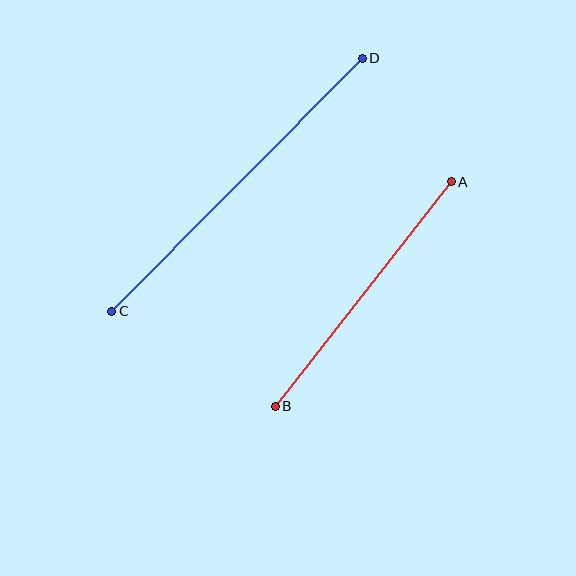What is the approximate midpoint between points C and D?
The midpoint is at approximately (237, 185) pixels.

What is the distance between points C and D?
The distance is approximately 356 pixels.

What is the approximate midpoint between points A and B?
The midpoint is at approximately (363, 294) pixels.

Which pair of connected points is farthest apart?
Points C and D are farthest apart.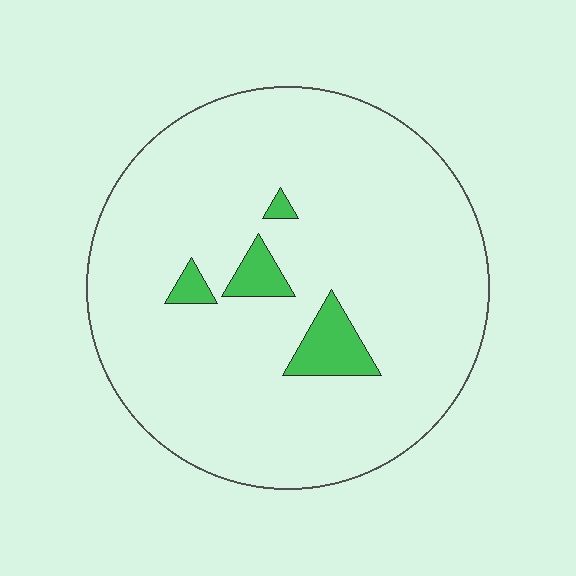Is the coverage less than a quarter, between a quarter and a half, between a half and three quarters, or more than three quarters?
Less than a quarter.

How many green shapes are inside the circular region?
4.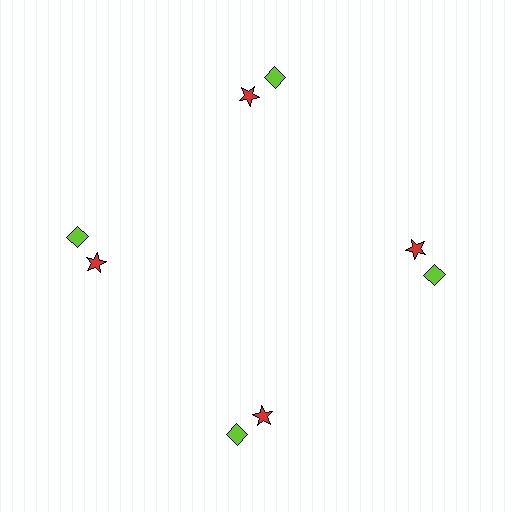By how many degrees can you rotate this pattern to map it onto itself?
The pattern maps onto itself every 90 degrees of rotation.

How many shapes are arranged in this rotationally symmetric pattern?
There are 8 shapes, arranged in 4 groups of 2.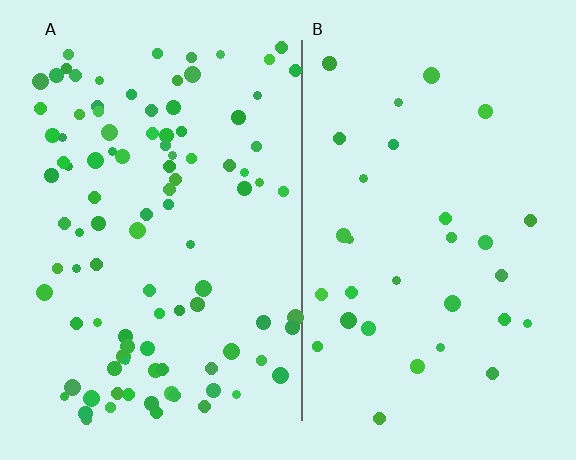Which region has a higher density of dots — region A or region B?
A (the left).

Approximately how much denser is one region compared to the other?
Approximately 3.2× — region A over region B.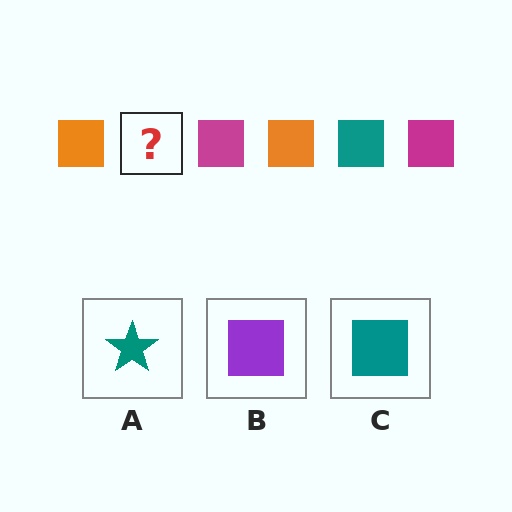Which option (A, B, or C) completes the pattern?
C.